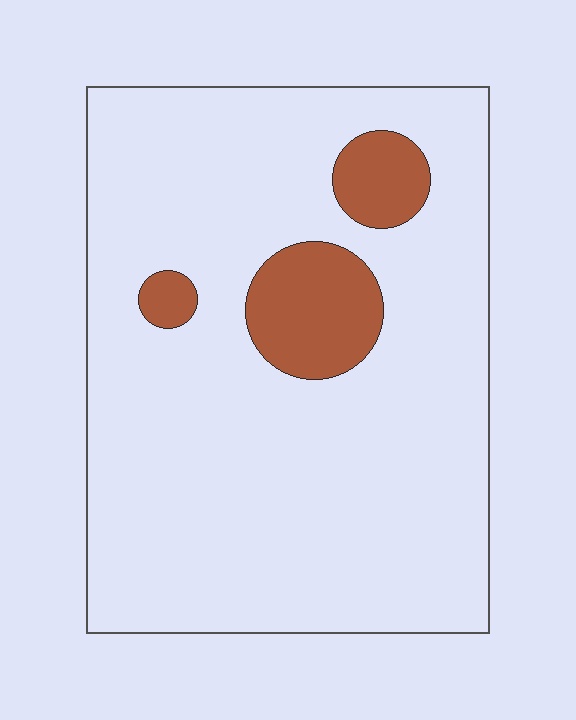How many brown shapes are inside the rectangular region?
3.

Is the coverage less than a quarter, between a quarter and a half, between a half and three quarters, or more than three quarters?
Less than a quarter.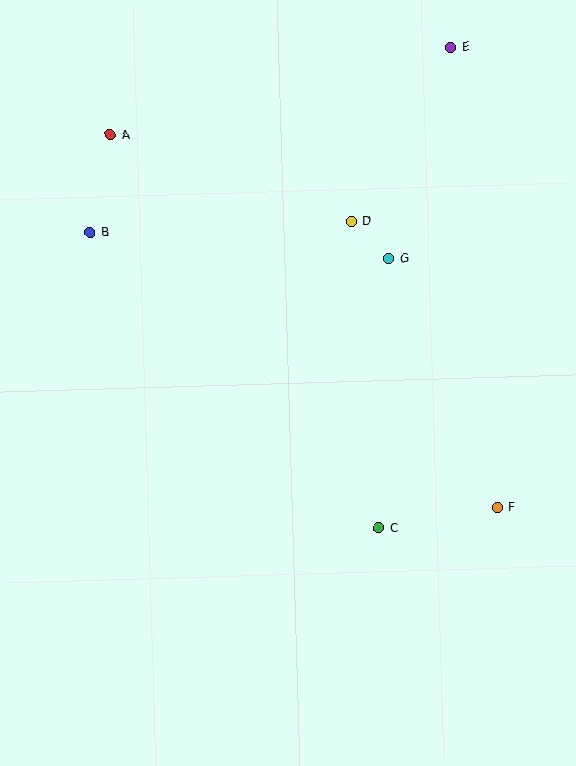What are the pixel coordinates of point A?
Point A is at (110, 135).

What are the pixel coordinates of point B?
Point B is at (90, 233).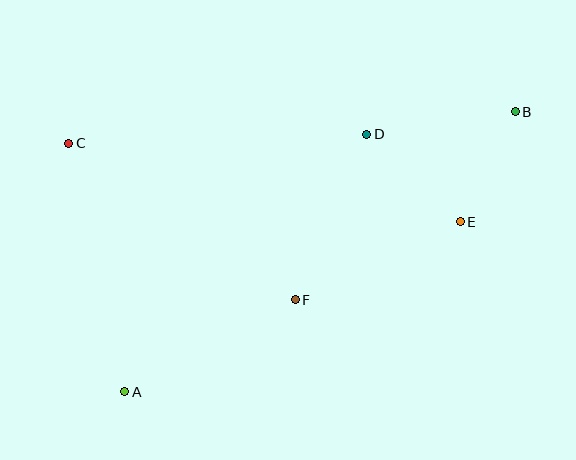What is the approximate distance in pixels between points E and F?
The distance between E and F is approximately 183 pixels.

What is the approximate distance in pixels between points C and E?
The distance between C and E is approximately 399 pixels.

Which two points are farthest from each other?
Points A and B are farthest from each other.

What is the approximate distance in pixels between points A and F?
The distance between A and F is approximately 194 pixels.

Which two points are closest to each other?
Points B and E are closest to each other.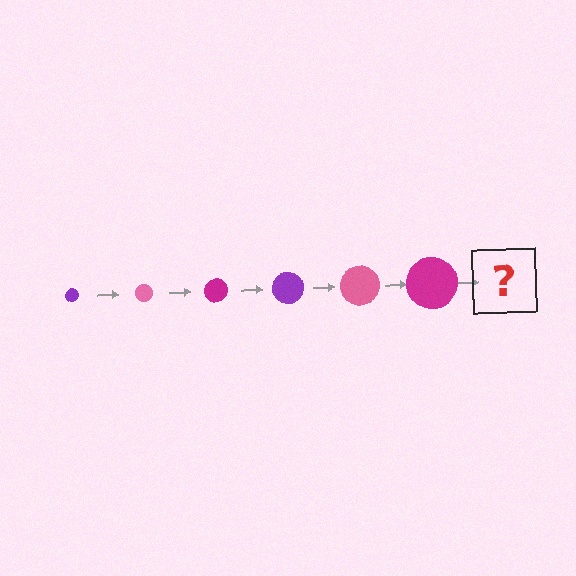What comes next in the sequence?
The next element should be a purple circle, larger than the previous one.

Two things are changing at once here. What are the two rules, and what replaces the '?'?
The two rules are that the circle grows larger each step and the color cycles through purple, pink, and magenta. The '?' should be a purple circle, larger than the previous one.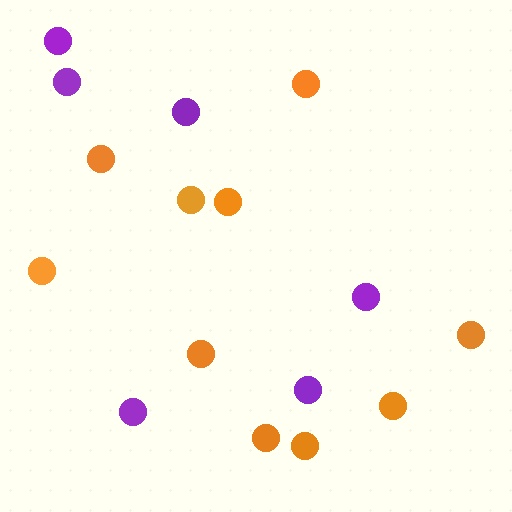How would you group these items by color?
There are 2 groups: one group of orange circles (10) and one group of purple circles (6).